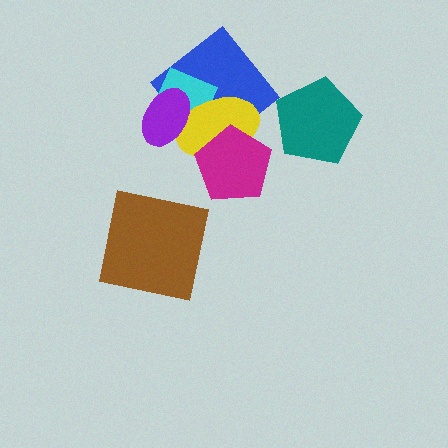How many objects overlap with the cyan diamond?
3 objects overlap with the cyan diamond.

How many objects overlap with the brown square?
0 objects overlap with the brown square.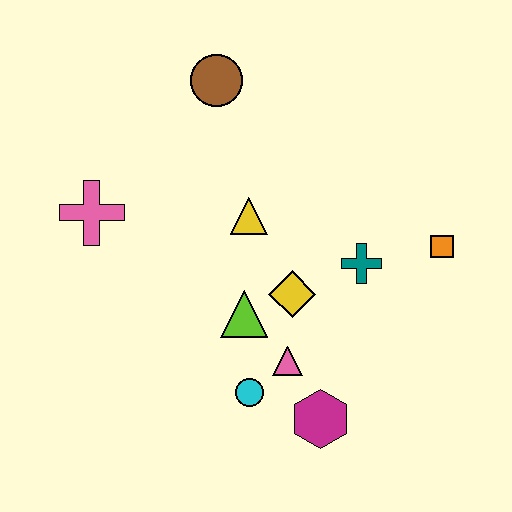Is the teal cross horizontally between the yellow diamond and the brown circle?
No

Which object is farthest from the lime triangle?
The brown circle is farthest from the lime triangle.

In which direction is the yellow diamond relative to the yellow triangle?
The yellow diamond is below the yellow triangle.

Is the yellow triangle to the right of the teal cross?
No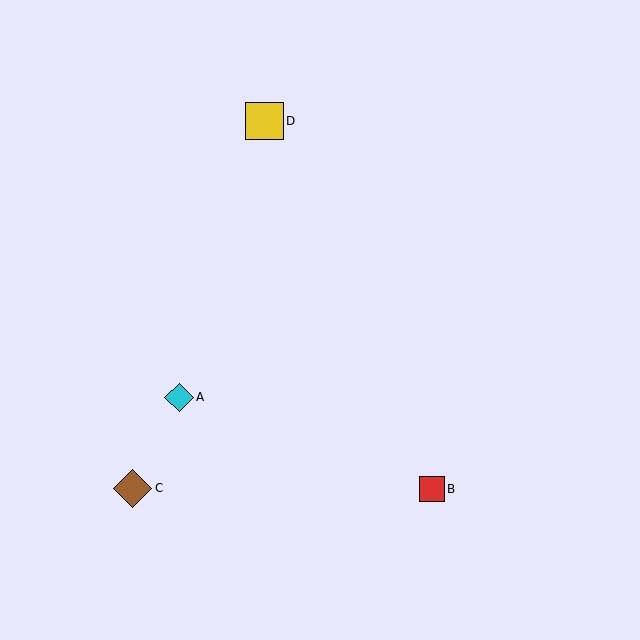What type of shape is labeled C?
Shape C is a brown diamond.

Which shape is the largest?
The brown diamond (labeled C) is the largest.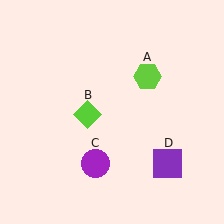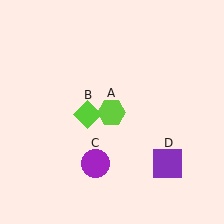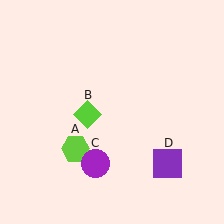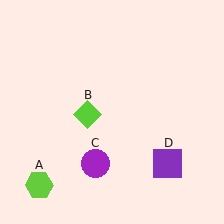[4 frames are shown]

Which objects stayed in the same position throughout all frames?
Lime diamond (object B) and purple circle (object C) and purple square (object D) remained stationary.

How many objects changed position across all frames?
1 object changed position: lime hexagon (object A).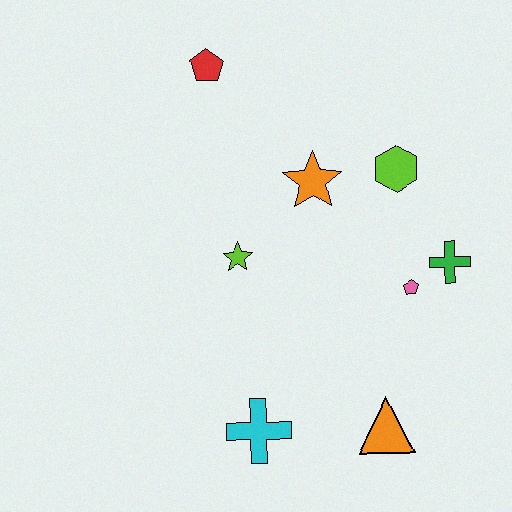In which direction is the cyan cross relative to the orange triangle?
The cyan cross is to the left of the orange triangle.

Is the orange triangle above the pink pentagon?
No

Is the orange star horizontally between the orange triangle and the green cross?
No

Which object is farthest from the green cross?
The red pentagon is farthest from the green cross.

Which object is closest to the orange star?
The lime hexagon is closest to the orange star.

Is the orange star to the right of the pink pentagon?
No